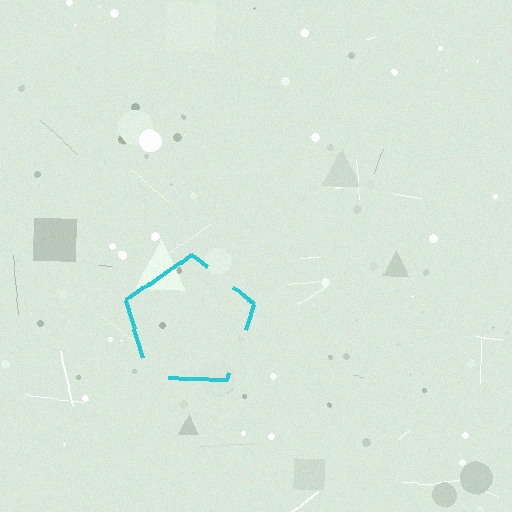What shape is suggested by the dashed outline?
The dashed outline suggests a pentagon.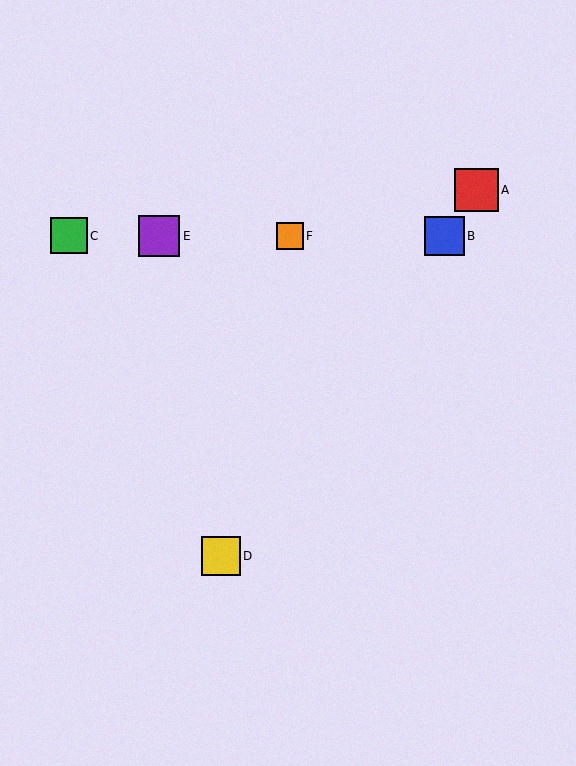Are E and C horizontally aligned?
Yes, both are at y≈236.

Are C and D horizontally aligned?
No, C is at y≈236 and D is at y≈556.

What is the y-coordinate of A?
Object A is at y≈190.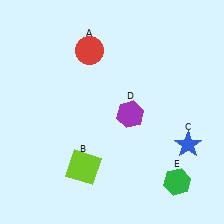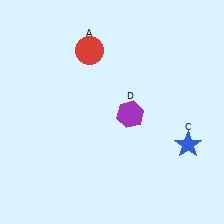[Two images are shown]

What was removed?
The green hexagon (E), the lime square (B) were removed in Image 2.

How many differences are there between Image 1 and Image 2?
There are 2 differences between the two images.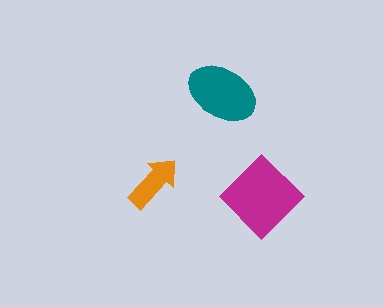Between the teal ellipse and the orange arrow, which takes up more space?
The teal ellipse.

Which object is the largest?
The magenta diamond.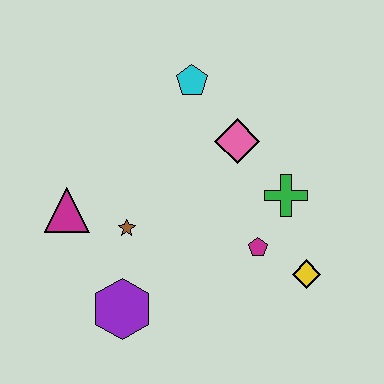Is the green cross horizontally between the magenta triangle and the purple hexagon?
No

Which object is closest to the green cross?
The magenta pentagon is closest to the green cross.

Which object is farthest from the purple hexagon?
The cyan pentagon is farthest from the purple hexagon.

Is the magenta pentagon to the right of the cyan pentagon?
Yes